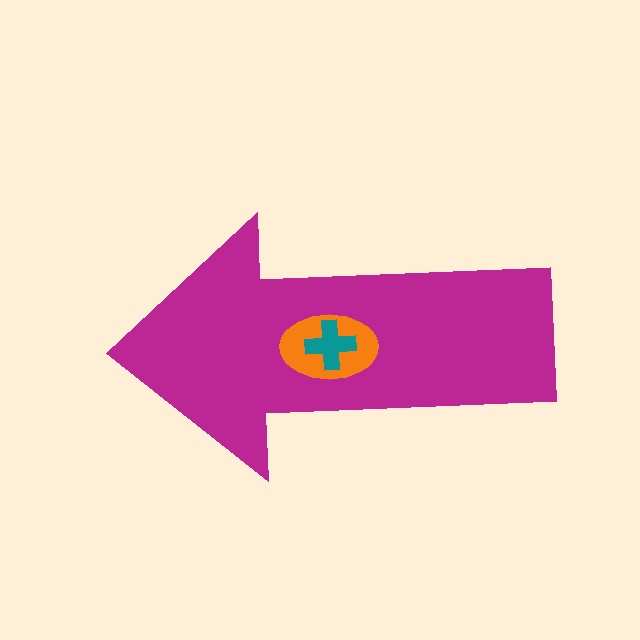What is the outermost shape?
The magenta arrow.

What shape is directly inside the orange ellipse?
The teal cross.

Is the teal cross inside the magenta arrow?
Yes.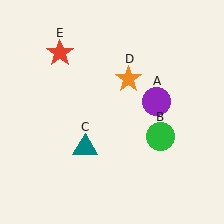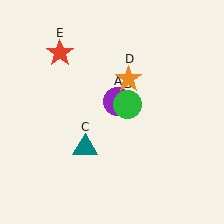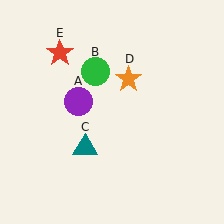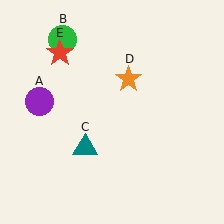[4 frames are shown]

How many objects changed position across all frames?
2 objects changed position: purple circle (object A), green circle (object B).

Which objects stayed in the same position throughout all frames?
Teal triangle (object C) and orange star (object D) and red star (object E) remained stationary.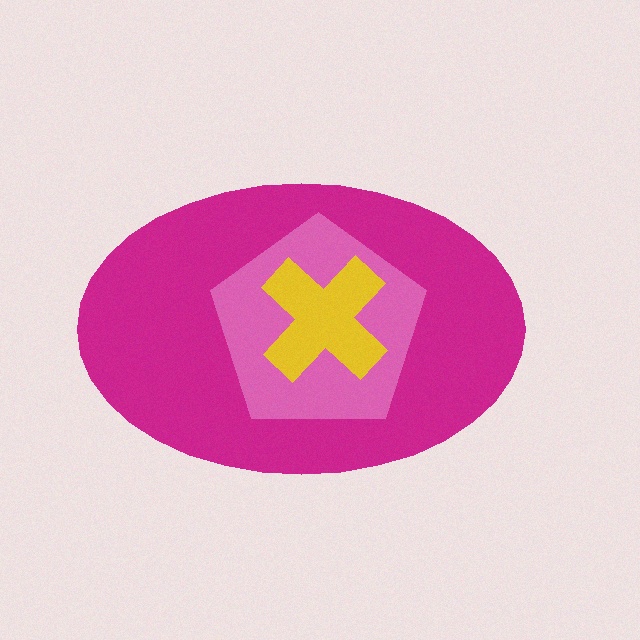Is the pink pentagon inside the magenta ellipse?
Yes.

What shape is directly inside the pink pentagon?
The yellow cross.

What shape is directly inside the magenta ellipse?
The pink pentagon.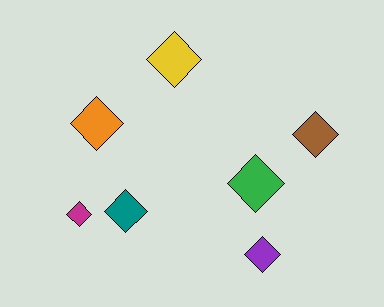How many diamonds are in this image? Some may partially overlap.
There are 7 diamonds.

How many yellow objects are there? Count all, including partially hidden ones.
There is 1 yellow object.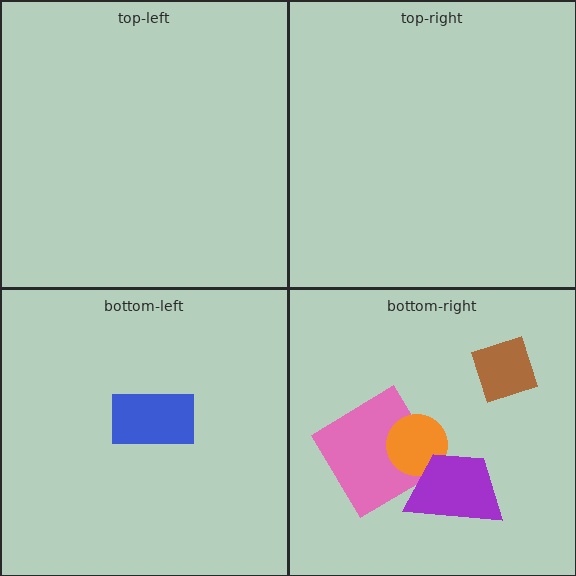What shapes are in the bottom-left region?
The blue rectangle.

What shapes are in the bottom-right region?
The pink diamond, the brown diamond, the orange circle, the purple trapezoid.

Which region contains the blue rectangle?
The bottom-left region.